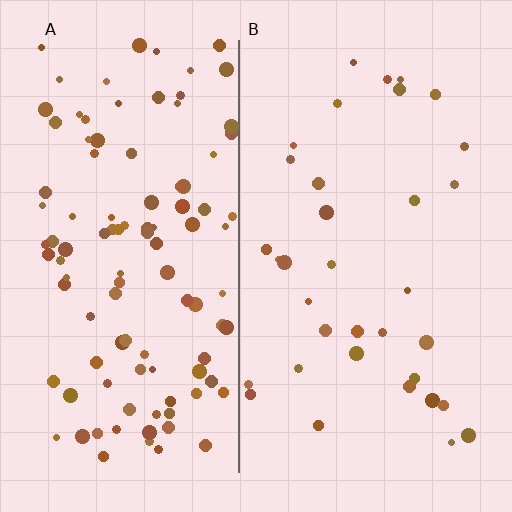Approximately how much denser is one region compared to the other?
Approximately 3.1× — region A over region B.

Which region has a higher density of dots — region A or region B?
A (the left).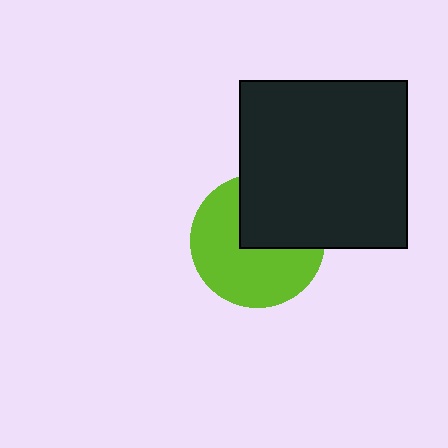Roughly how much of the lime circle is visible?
About half of it is visible (roughly 61%).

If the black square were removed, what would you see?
You would see the complete lime circle.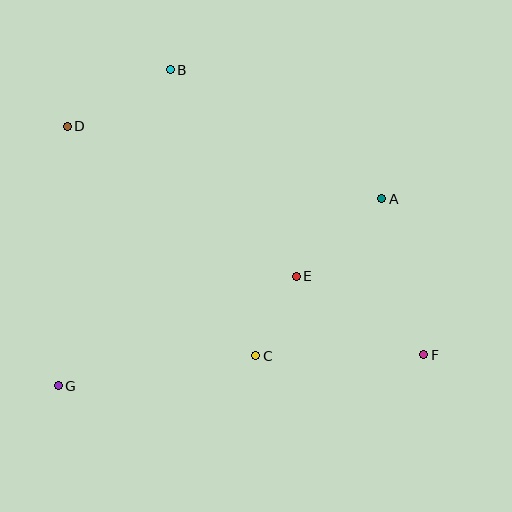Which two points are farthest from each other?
Points D and F are farthest from each other.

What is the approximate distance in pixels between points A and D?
The distance between A and D is approximately 322 pixels.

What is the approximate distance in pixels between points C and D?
The distance between C and D is approximately 297 pixels.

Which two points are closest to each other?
Points C and E are closest to each other.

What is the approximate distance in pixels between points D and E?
The distance between D and E is approximately 273 pixels.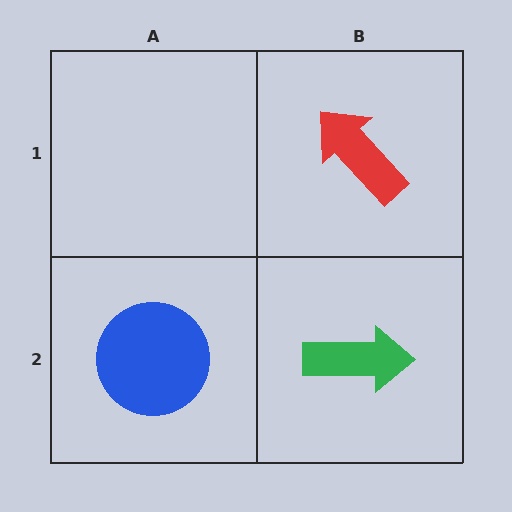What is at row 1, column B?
A red arrow.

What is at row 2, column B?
A green arrow.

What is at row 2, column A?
A blue circle.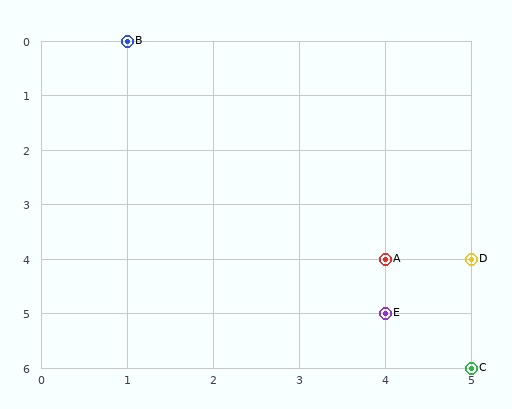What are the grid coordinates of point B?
Point B is at grid coordinates (1, 0).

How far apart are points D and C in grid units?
Points D and C are 2 rows apart.